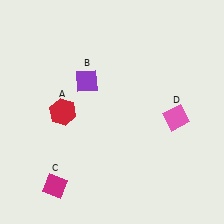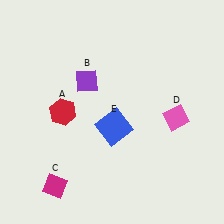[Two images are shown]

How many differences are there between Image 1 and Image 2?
There is 1 difference between the two images.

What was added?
A blue square (E) was added in Image 2.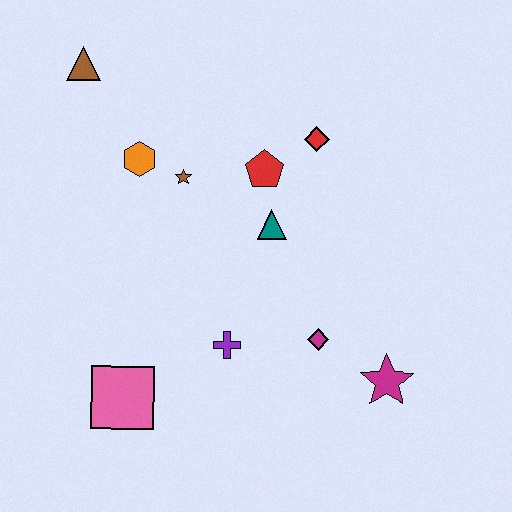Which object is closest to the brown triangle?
The orange hexagon is closest to the brown triangle.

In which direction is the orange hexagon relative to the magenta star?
The orange hexagon is to the left of the magenta star.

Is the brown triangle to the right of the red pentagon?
No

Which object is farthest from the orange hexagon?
The magenta star is farthest from the orange hexagon.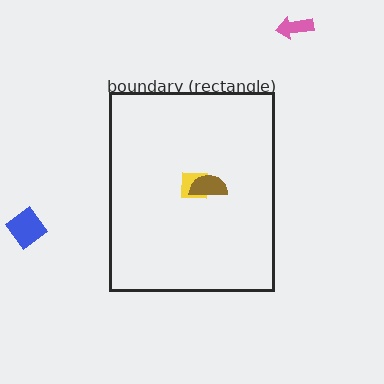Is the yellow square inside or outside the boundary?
Inside.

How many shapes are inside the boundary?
2 inside, 2 outside.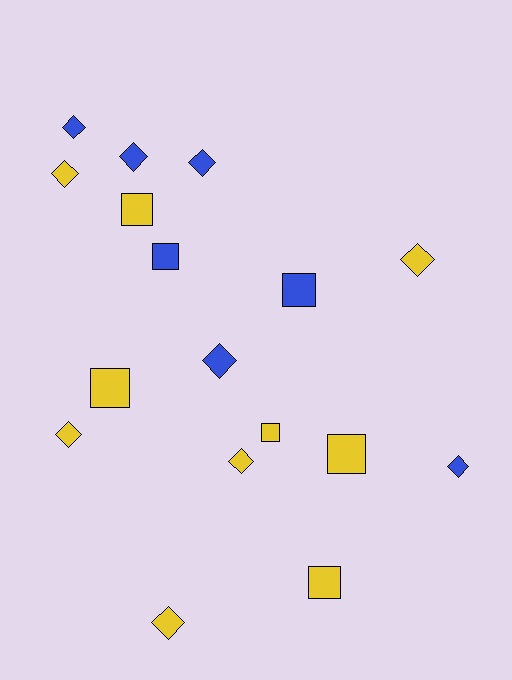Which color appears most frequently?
Yellow, with 10 objects.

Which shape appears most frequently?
Diamond, with 10 objects.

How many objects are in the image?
There are 17 objects.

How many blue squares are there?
There are 2 blue squares.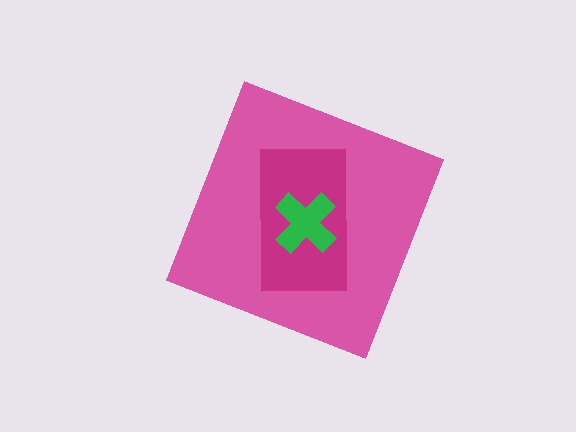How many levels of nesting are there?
3.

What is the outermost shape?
The pink diamond.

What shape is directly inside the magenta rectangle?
The green cross.